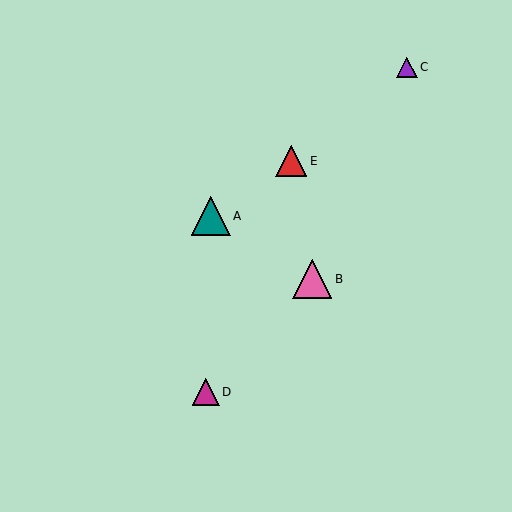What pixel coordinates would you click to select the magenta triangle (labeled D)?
Click at (206, 392) to select the magenta triangle D.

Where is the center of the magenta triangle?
The center of the magenta triangle is at (206, 392).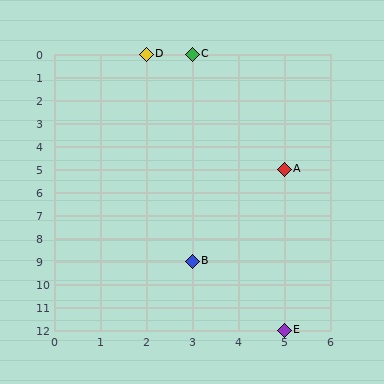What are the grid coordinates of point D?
Point D is at grid coordinates (2, 0).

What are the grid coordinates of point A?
Point A is at grid coordinates (5, 5).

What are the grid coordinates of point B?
Point B is at grid coordinates (3, 9).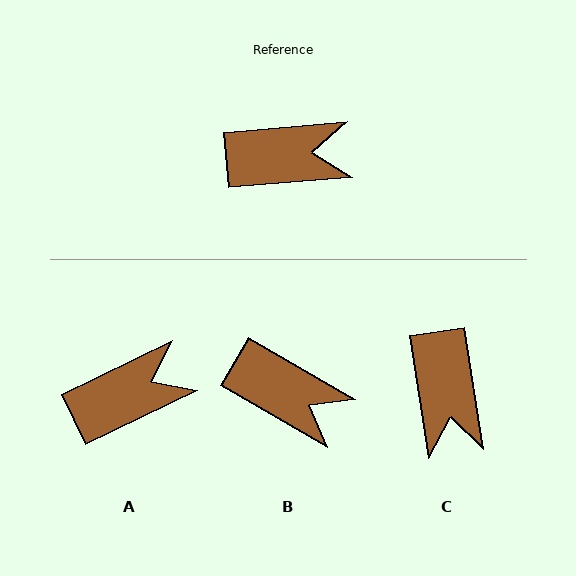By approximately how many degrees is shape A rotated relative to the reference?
Approximately 21 degrees counter-clockwise.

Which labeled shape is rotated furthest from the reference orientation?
C, about 86 degrees away.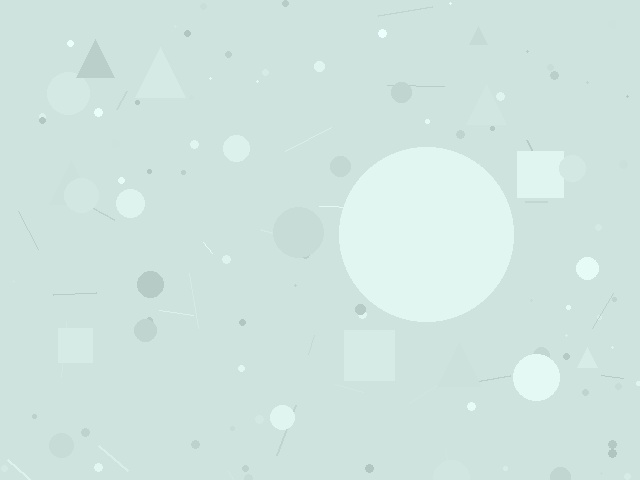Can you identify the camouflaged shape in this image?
The camouflaged shape is a circle.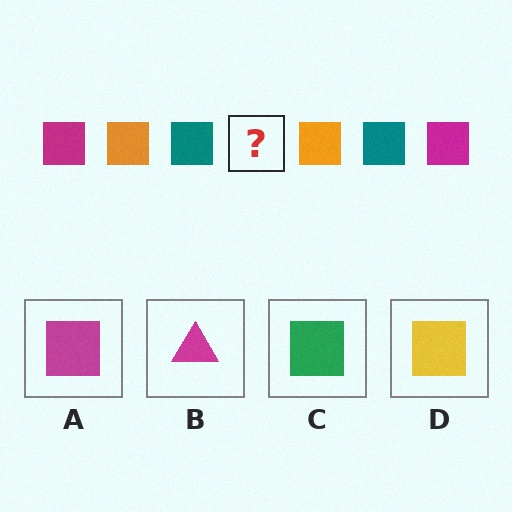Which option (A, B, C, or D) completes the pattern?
A.